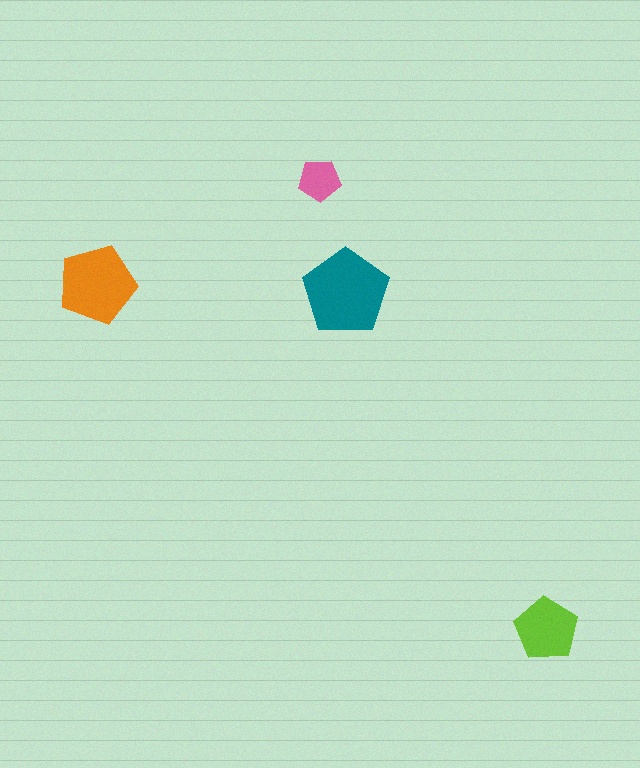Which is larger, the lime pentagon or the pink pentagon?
The lime one.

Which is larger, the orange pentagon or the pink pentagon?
The orange one.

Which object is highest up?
The pink pentagon is topmost.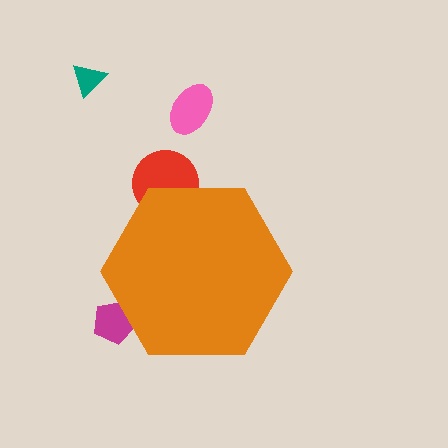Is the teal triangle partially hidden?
No, the teal triangle is fully visible.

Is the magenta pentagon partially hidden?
Yes, the magenta pentagon is partially hidden behind the orange hexagon.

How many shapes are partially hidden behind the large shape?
2 shapes are partially hidden.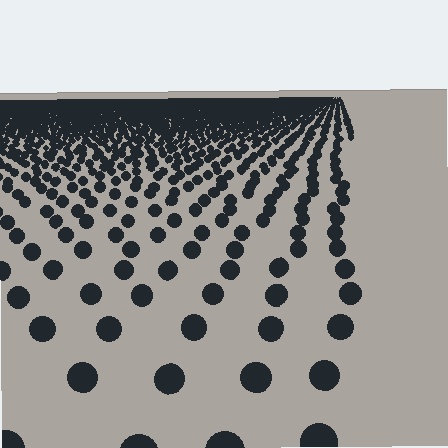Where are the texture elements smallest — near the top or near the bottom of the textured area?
Near the top.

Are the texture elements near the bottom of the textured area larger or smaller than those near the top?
Larger. Near the bottom, elements are closer to the viewer and appear at a bigger on-screen size.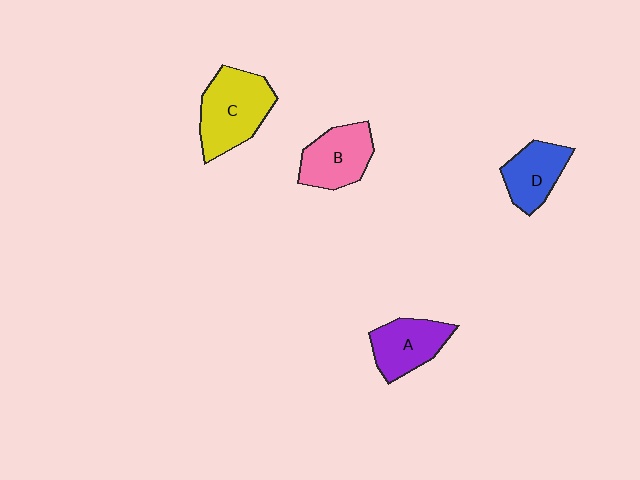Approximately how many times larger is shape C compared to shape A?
Approximately 1.4 times.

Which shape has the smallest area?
Shape D (blue).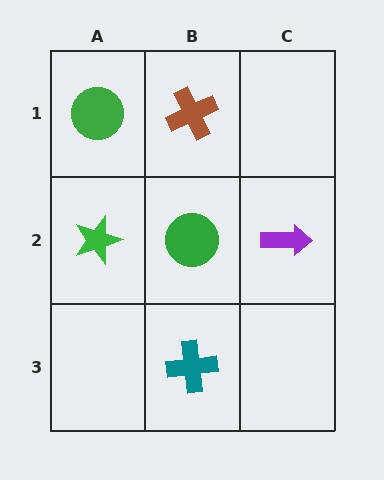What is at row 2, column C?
A purple arrow.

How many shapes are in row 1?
2 shapes.